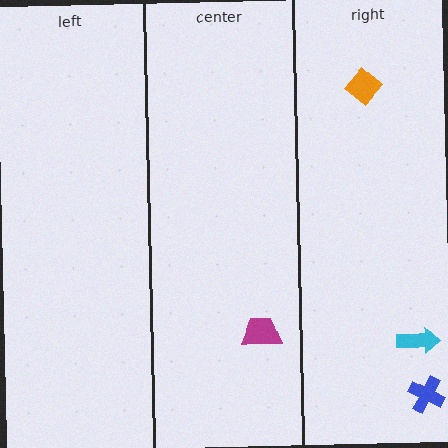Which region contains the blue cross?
The right region.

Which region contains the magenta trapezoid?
The center region.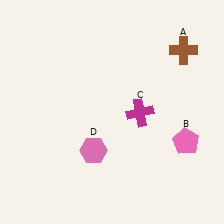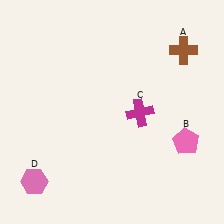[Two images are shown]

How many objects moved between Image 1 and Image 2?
1 object moved between the two images.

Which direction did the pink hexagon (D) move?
The pink hexagon (D) moved left.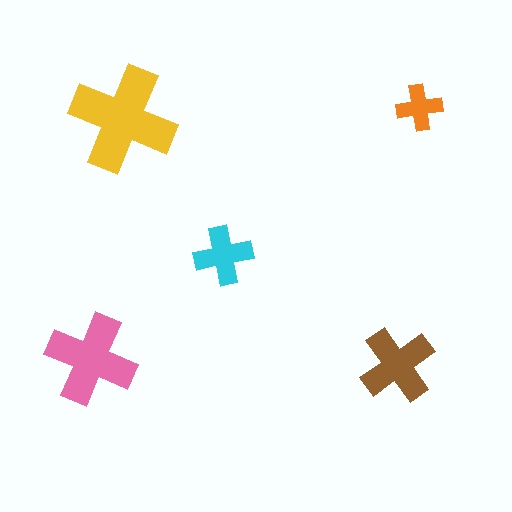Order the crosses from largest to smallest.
the yellow one, the pink one, the brown one, the cyan one, the orange one.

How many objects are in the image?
There are 5 objects in the image.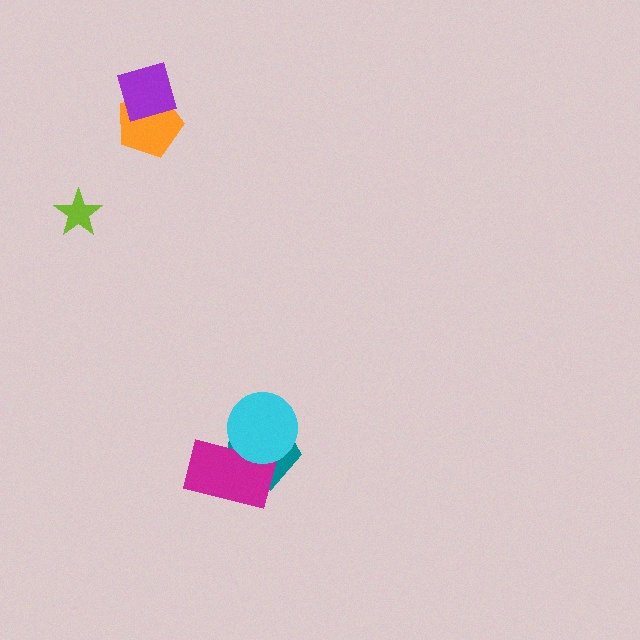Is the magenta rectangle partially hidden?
Yes, it is partially covered by another shape.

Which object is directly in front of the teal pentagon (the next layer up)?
The magenta rectangle is directly in front of the teal pentagon.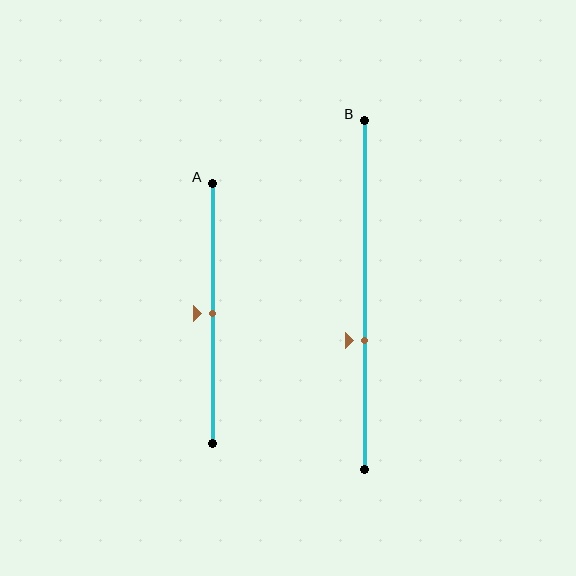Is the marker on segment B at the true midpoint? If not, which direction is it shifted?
No, the marker on segment B is shifted downward by about 13% of the segment length.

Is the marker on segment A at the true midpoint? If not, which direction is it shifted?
Yes, the marker on segment A is at the true midpoint.